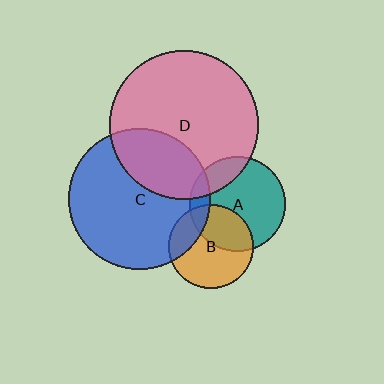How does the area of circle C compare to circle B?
Approximately 2.8 times.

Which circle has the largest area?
Circle D (pink).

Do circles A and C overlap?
Yes.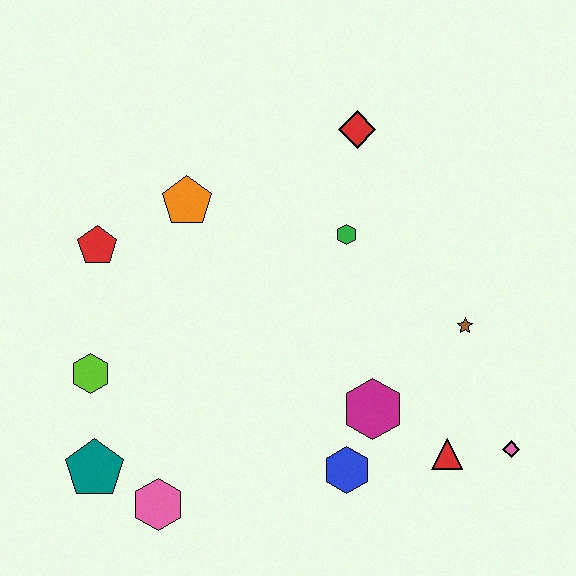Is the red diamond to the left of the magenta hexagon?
Yes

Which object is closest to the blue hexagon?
The magenta hexagon is closest to the blue hexagon.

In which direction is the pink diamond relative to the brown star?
The pink diamond is below the brown star.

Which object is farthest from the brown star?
The teal pentagon is farthest from the brown star.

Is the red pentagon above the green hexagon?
No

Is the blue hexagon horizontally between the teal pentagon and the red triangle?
Yes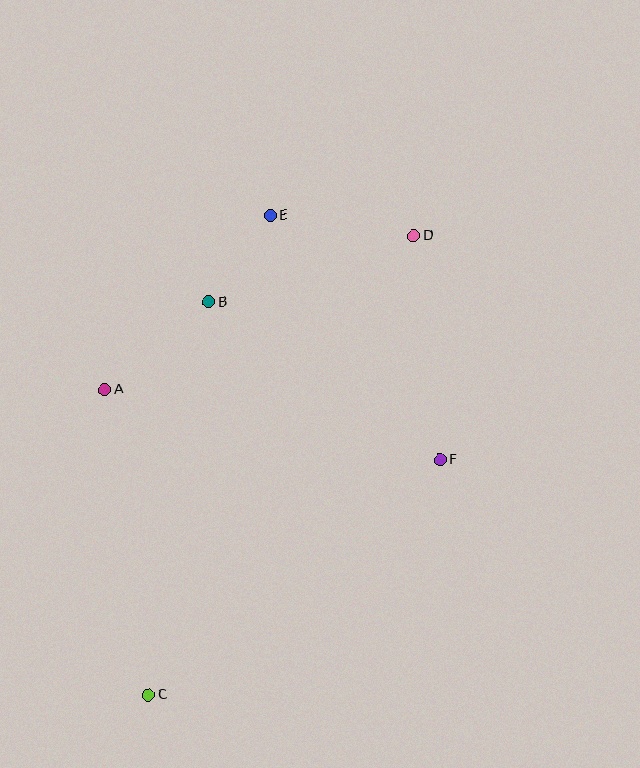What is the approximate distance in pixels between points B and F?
The distance between B and F is approximately 279 pixels.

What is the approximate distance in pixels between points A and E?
The distance between A and E is approximately 240 pixels.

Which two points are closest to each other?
Points B and E are closest to each other.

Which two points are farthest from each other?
Points C and D are farthest from each other.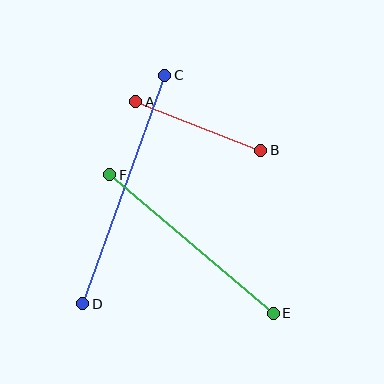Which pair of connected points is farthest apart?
Points C and D are farthest apart.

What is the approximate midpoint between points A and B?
The midpoint is at approximately (198, 126) pixels.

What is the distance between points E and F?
The distance is approximately 215 pixels.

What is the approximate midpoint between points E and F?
The midpoint is at approximately (192, 244) pixels.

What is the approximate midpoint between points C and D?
The midpoint is at approximately (124, 190) pixels.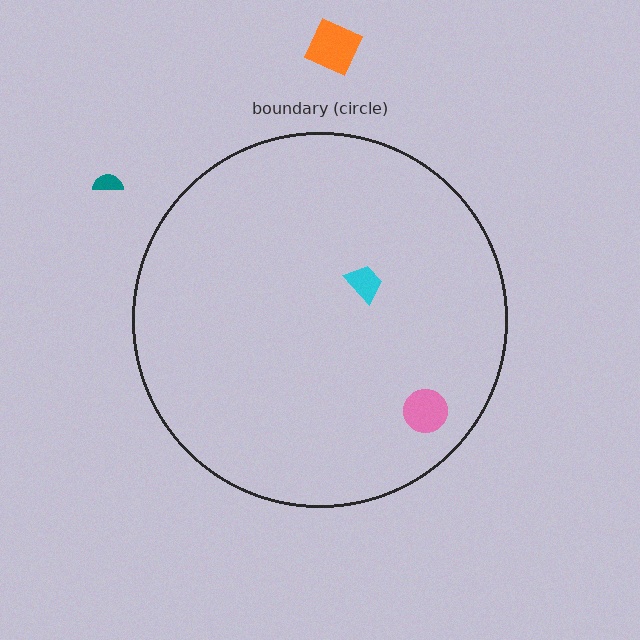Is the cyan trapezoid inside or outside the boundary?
Inside.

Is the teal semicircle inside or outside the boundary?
Outside.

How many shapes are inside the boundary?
2 inside, 2 outside.